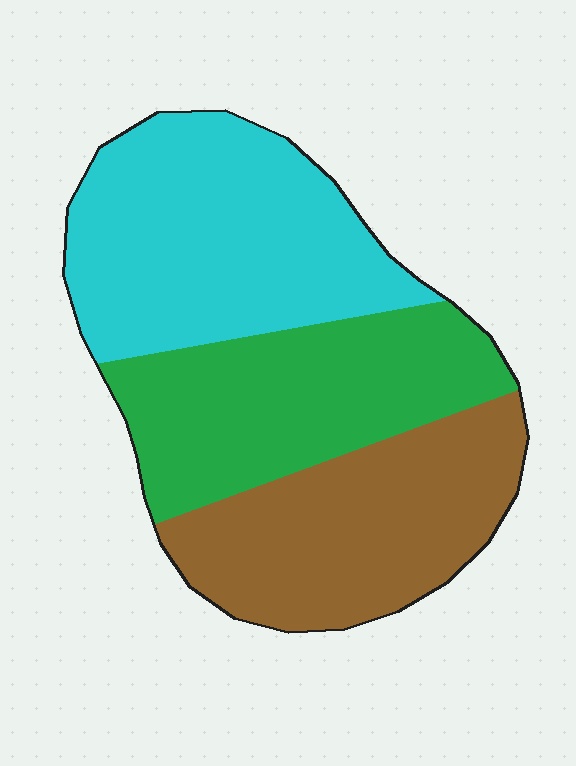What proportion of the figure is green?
Green covers roughly 30% of the figure.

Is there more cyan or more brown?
Cyan.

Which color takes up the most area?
Cyan, at roughly 40%.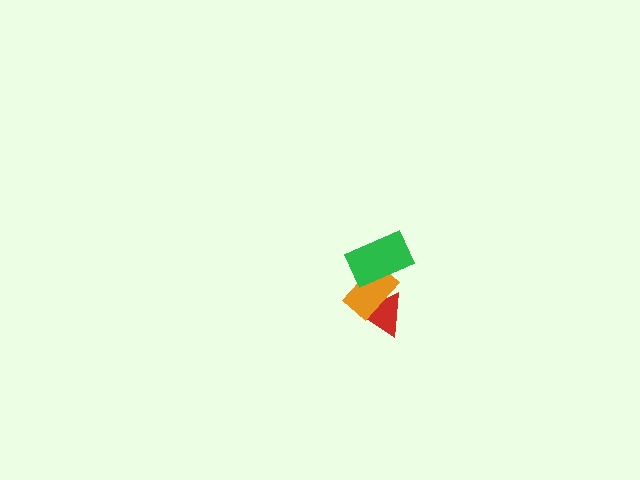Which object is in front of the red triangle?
The orange rectangle is in front of the red triangle.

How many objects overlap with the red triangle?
1 object overlaps with the red triangle.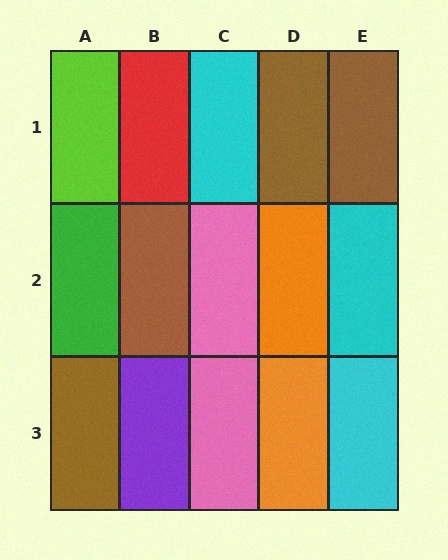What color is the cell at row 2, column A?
Green.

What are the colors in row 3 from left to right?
Brown, purple, pink, orange, cyan.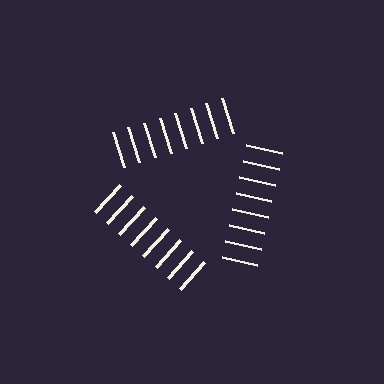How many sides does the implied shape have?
3 sides — the line-ends trace a triangle.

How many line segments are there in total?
24 — 8 along each of the 3 edges.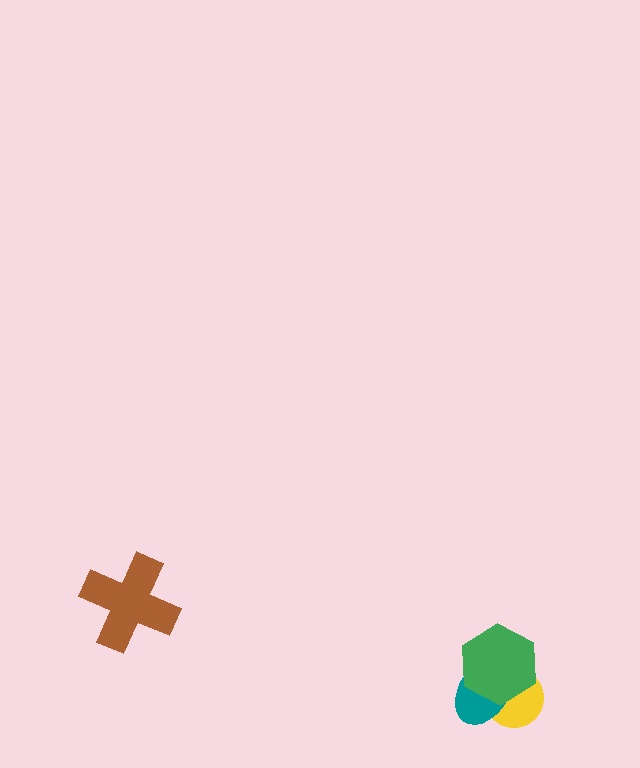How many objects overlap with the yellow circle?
2 objects overlap with the yellow circle.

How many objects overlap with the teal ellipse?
2 objects overlap with the teal ellipse.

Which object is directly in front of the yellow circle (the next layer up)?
The teal ellipse is directly in front of the yellow circle.